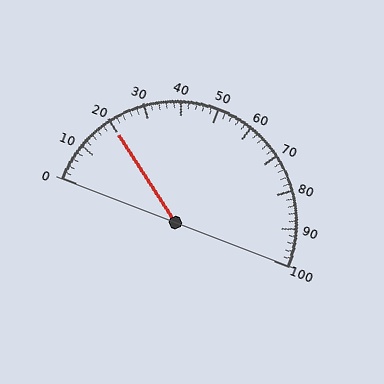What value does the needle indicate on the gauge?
The needle indicates approximately 20.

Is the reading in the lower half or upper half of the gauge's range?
The reading is in the lower half of the range (0 to 100).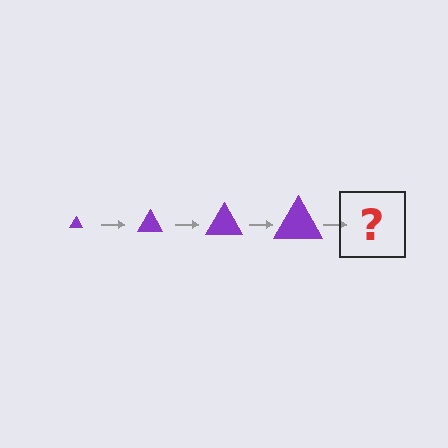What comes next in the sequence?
The next element should be a purple triangle, larger than the previous one.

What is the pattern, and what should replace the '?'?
The pattern is that the triangle gets progressively larger each step. The '?' should be a purple triangle, larger than the previous one.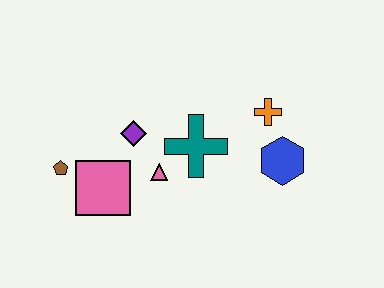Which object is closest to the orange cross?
The blue hexagon is closest to the orange cross.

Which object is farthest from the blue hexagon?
The brown pentagon is farthest from the blue hexagon.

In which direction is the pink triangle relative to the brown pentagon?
The pink triangle is to the right of the brown pentagon.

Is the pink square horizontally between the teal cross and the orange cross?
No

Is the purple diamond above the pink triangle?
Yes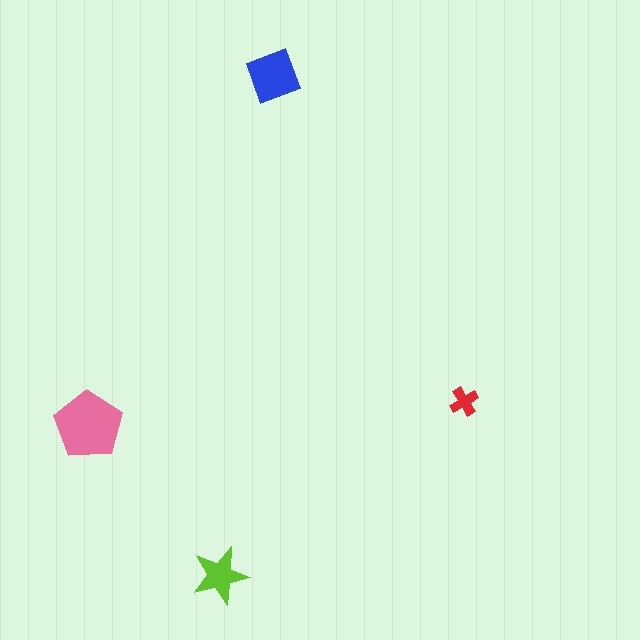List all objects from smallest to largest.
The red cross, the lime star, the blue square, the pink pentagon.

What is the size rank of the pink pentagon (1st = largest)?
1st.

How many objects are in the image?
There are 4 objects in the image.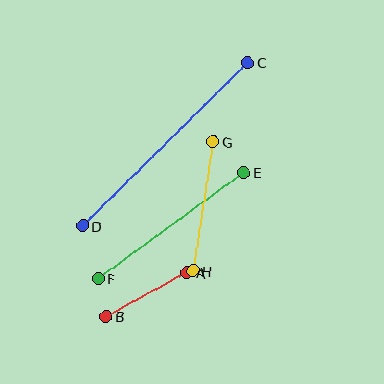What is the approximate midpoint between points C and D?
The midpoint is at approximately (165, 144) pixels.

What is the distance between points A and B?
The distance is approximately 92 pixels.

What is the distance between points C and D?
The distance is approximately 232 pixels.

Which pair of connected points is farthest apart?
Points C and D are farthest apart.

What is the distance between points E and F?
The distance is approximately 180 pixels.